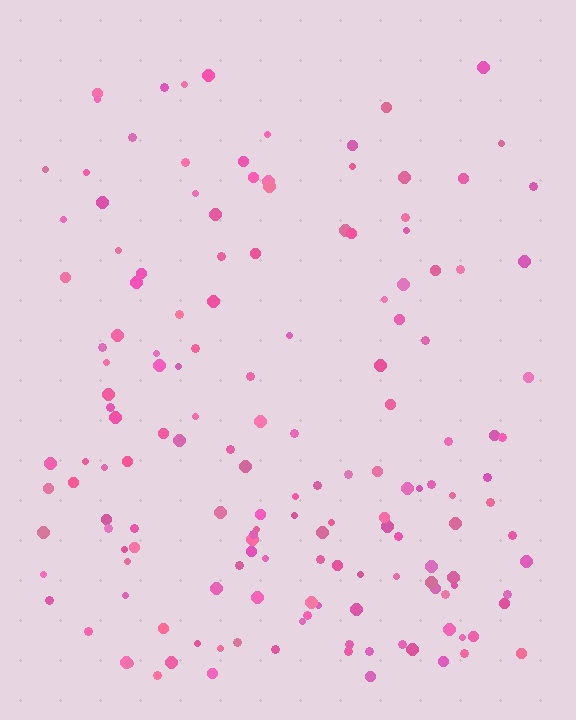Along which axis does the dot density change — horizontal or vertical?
Vertical.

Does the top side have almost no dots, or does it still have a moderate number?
Still a moderate number, just noticeably fewer than the bottom.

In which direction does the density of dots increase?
From top to bottom, with the bottom side densest.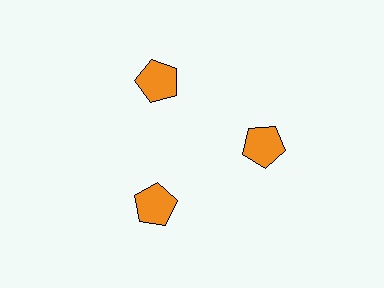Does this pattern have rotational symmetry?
Yes, this pattern has 3-fold rotational symmetry. It looks the same after rotating 120 degrees around the center.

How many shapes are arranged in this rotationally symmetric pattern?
There are 3 shapes, arranged in 3 groups of 1.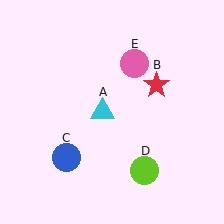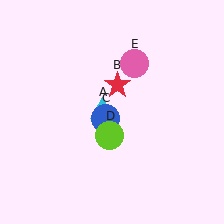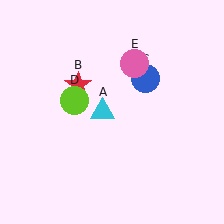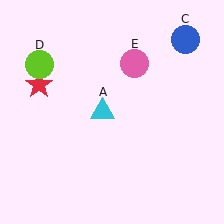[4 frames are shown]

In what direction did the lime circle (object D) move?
The lime circle (object D) moved up and to the left.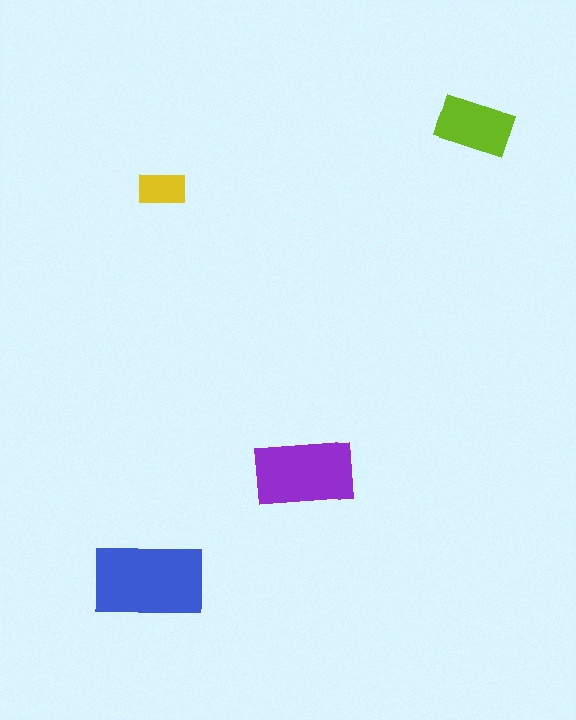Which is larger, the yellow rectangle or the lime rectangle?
The lime one.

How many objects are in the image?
There are 4 objects in the image.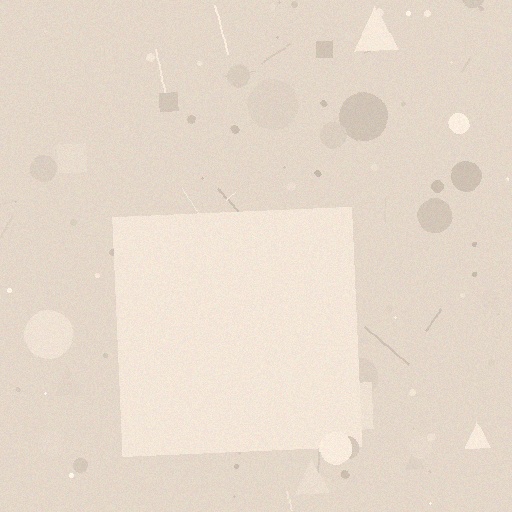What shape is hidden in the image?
A square is hidden in the image.